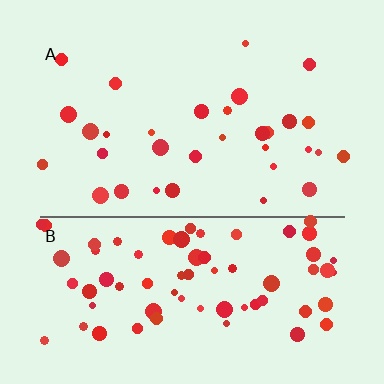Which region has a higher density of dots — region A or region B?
B (the bottom).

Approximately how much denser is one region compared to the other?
Approximately 2.3× — region B over region A.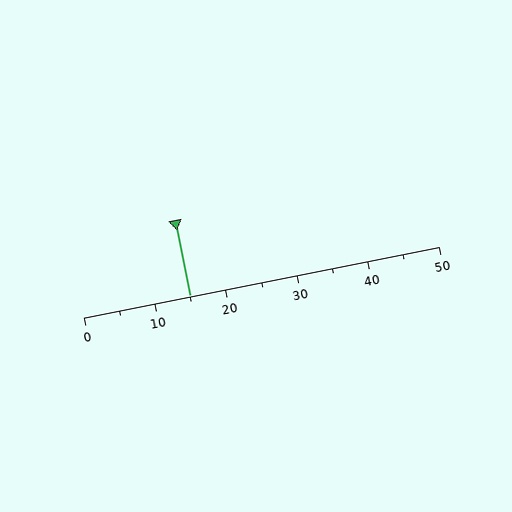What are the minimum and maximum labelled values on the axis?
The axis runs from 0 to 50.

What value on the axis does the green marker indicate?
The marker indicates approximately 15.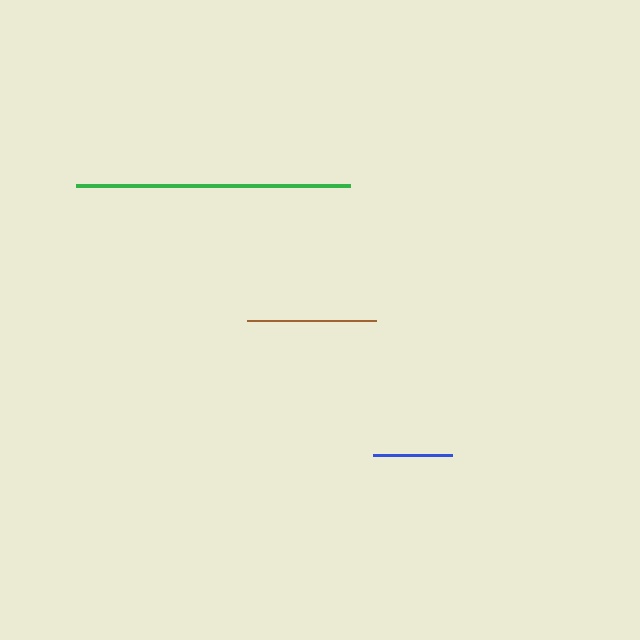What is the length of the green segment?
The green segment is approximately 274 pixels long.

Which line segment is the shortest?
The blue line is the shortest at approximately 79 pixels.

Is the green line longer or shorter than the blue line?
The green line is longer than the blue line.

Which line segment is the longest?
The green line is the longest at approximately 274 pixels.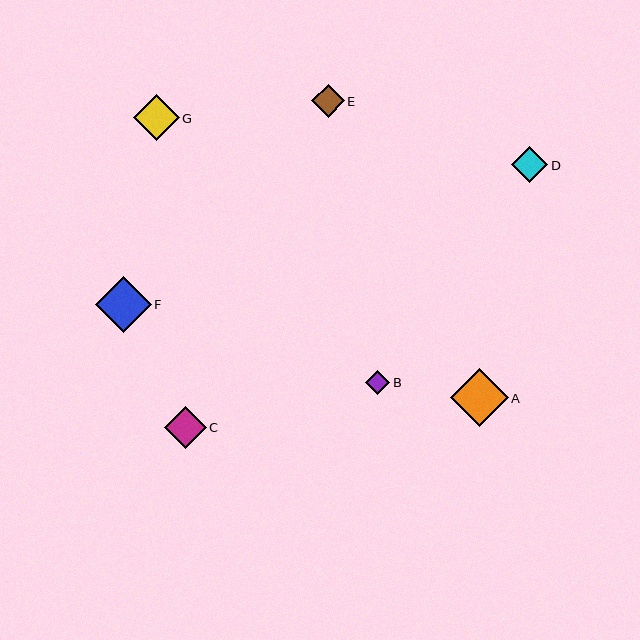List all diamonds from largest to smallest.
From largest to smallest: A, F, G, C, D, E, B.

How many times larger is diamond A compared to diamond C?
Diamond A is approximately 1.4 times the size of diamond C.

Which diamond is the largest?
Diamond A is the largest with a size of approximately 58 pixels.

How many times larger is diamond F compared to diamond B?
Diamond F is approximately 2.3 times the size of diamond B.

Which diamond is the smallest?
Diamond B is the smallest with a size of approximately 24 pixels.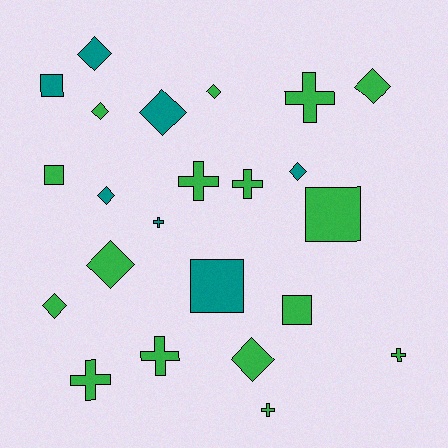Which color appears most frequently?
Green, with 16 objects.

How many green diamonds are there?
There are 6 green diamonds.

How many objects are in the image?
There are 23 objects.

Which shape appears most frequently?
Diamond, with 10 objects.